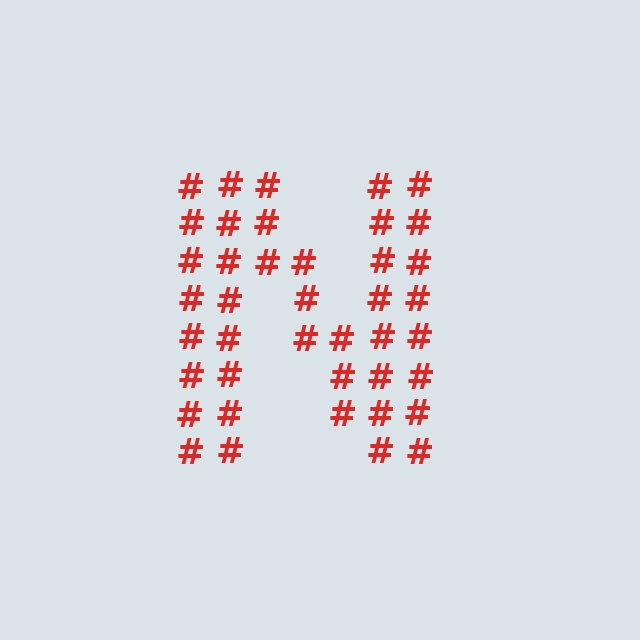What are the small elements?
The small elements are hash symbols.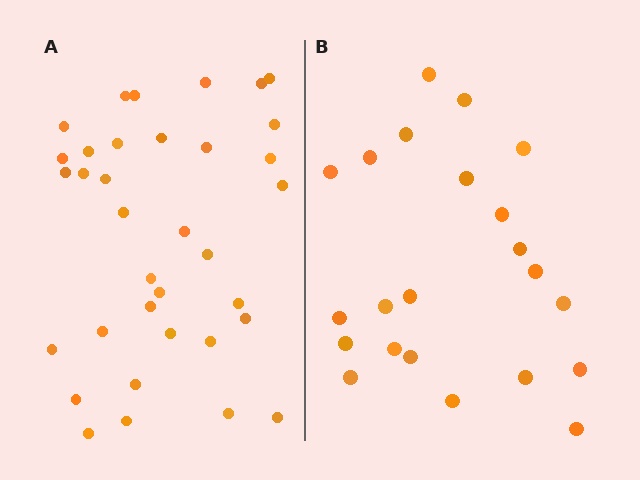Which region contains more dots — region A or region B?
Region A (the left region) has more dots.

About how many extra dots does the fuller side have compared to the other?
Region A has approximately 15 more dots than region B.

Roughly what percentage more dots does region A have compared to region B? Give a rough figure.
About 60% more.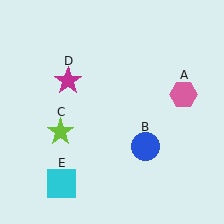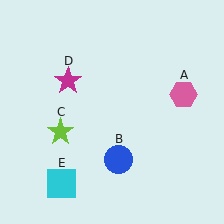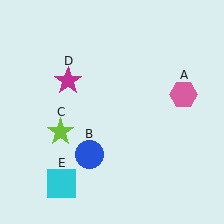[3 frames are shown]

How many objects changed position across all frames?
1 object changed position: blue circle (object B).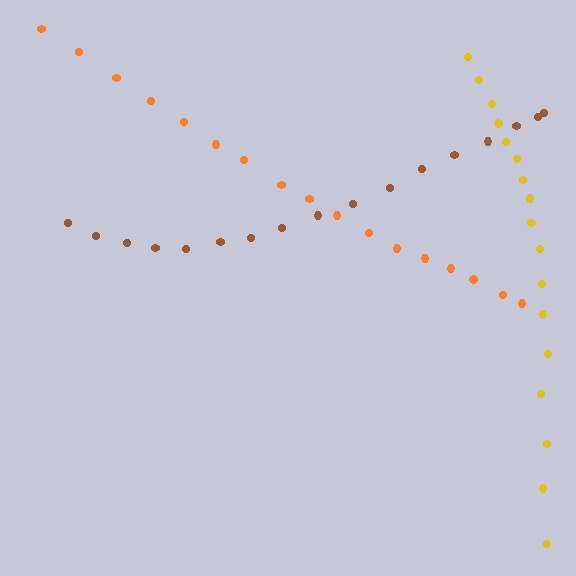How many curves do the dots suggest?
There are 3 distinct paths.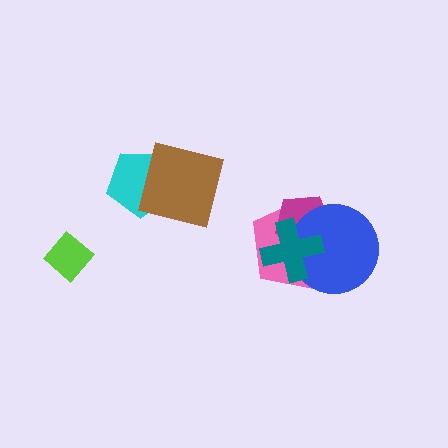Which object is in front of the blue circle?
The teal cross is in front of the blue circle.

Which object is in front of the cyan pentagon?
The brown square is in front of the cyan pentagon.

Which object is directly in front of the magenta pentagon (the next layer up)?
The blue circle is directly in front of the magenta pentagon.